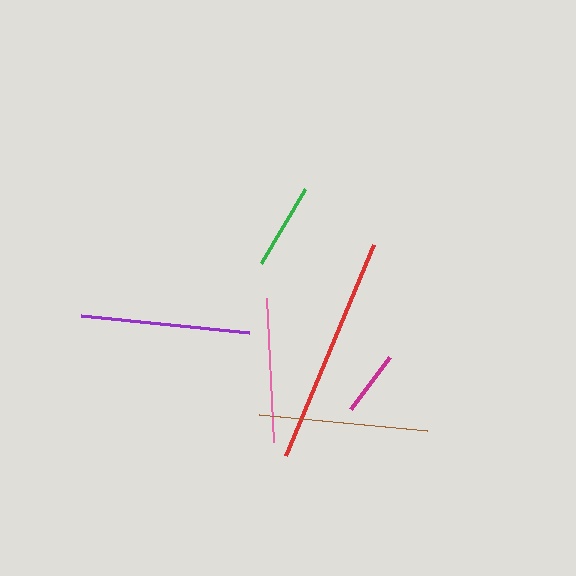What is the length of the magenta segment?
The magenta segment is approximately 65 pixels long.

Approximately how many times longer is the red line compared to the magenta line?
The red line is approximately 3.5 times the length of the magenta line.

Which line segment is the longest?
The red line is the longest at approximately 229 pixels.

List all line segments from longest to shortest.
From longest to shortest: red, purple, brown, pink, green, magenta.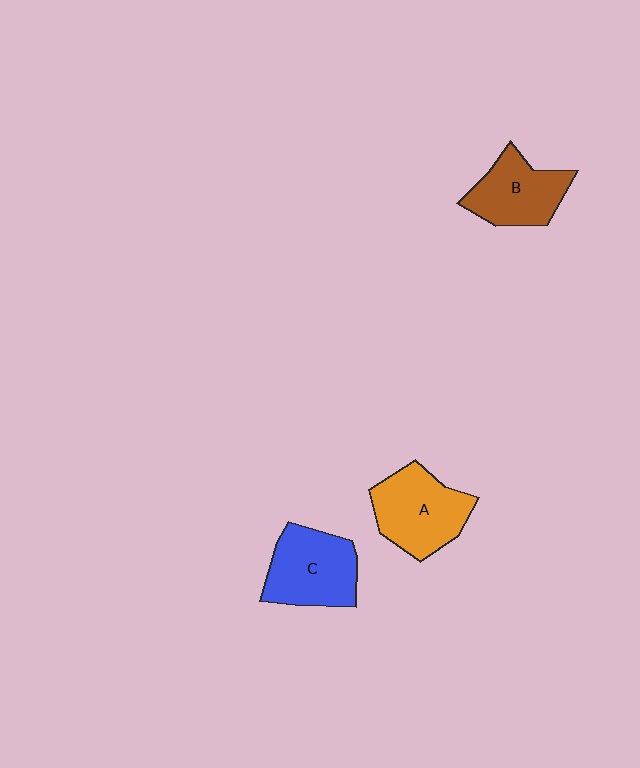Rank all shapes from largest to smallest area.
From largest to smallest: A (orange), C (blue), B (brown).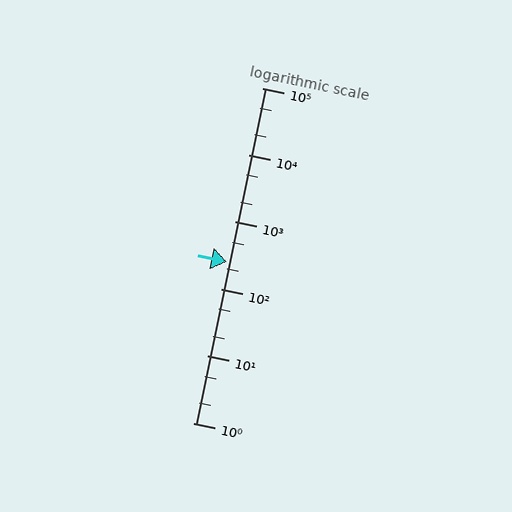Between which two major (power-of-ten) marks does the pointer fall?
The pointer is between 100 and 1000.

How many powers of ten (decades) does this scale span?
The scale spans 5 decades, from 1 to 100000.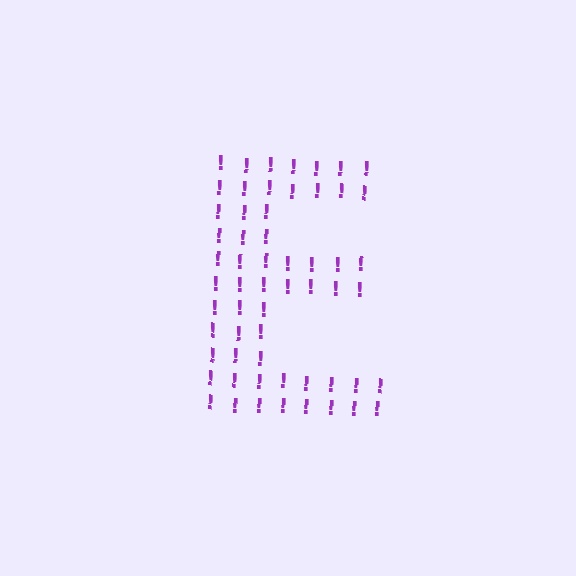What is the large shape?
The large shape is the letter E.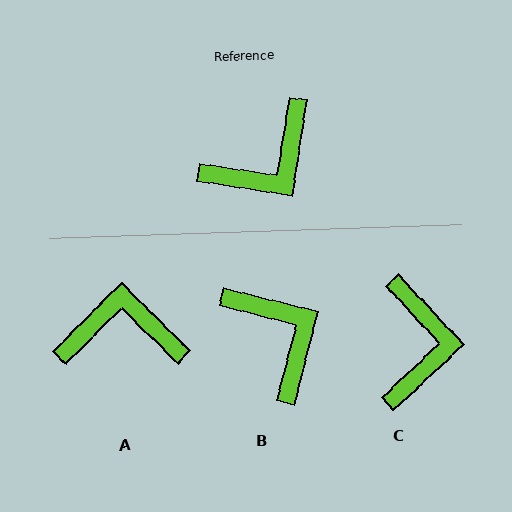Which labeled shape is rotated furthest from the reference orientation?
A, about 144 degrees away.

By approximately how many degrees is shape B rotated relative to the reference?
Approximately 84 degrees counter-clockwise.